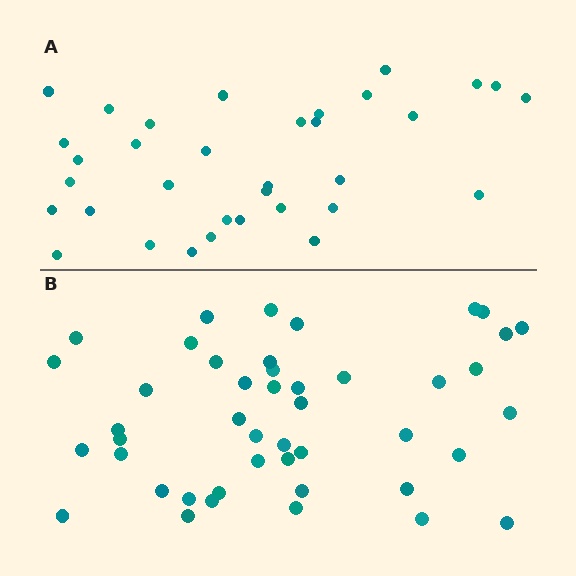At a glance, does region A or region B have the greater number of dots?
Region B (the bottom region) has more dots.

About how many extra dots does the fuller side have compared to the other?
Region B has roughly 12 or so more dots than region A.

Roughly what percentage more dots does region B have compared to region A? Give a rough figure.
About 30% more.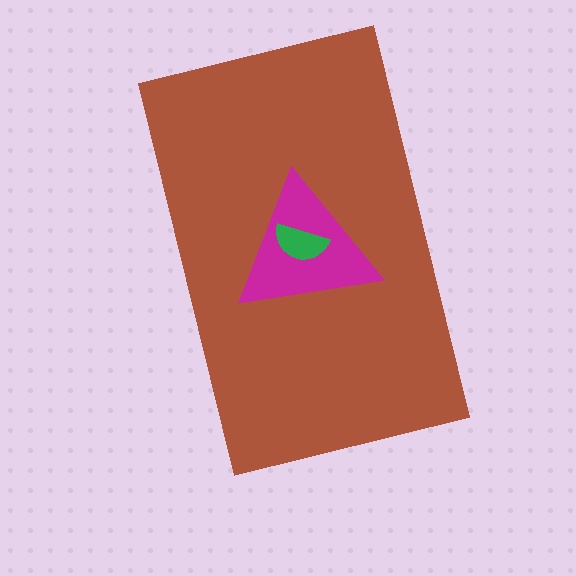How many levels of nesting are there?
3.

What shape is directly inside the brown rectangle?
The magenta triangle.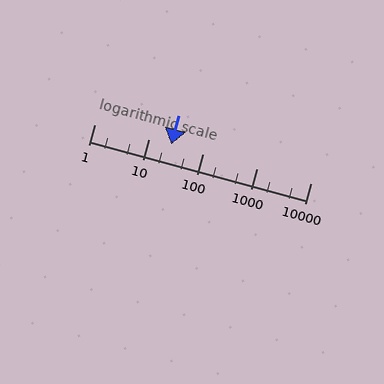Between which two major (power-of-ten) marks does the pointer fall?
The pointer is between 10 and 100.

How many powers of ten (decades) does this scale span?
The scale spans 4 decades, from 1 to 10000.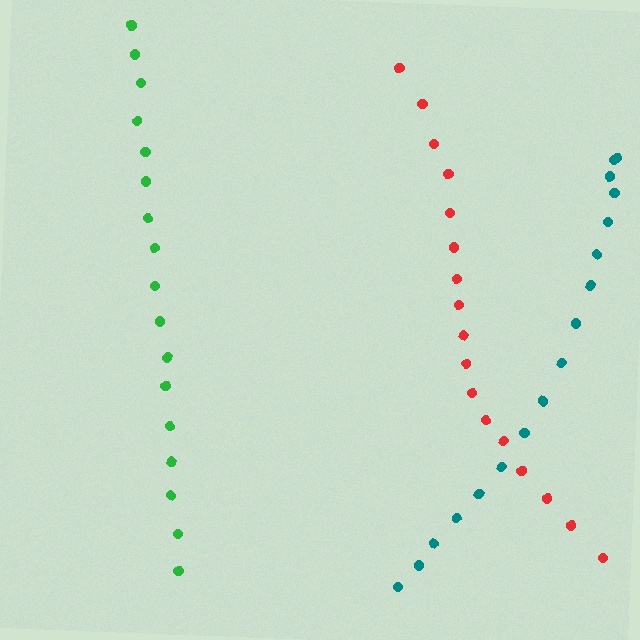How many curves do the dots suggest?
There are 3 distinct paths.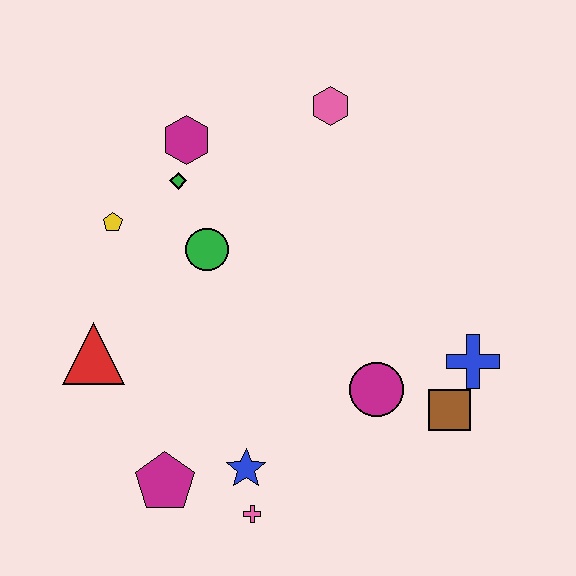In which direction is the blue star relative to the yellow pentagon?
The blue star is below the yellow pentagon.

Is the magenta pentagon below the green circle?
Yes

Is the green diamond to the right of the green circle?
No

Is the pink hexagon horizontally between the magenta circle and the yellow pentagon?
Yes